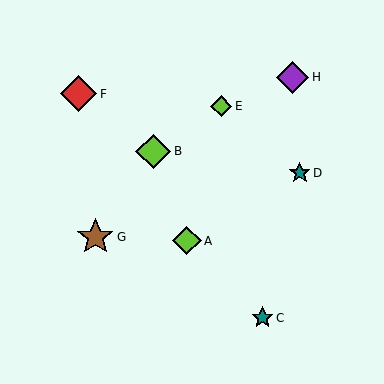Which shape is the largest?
The brown star (labeled G) is the largest.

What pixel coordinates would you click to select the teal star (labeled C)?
Click at (263, 318) to select the teal star C.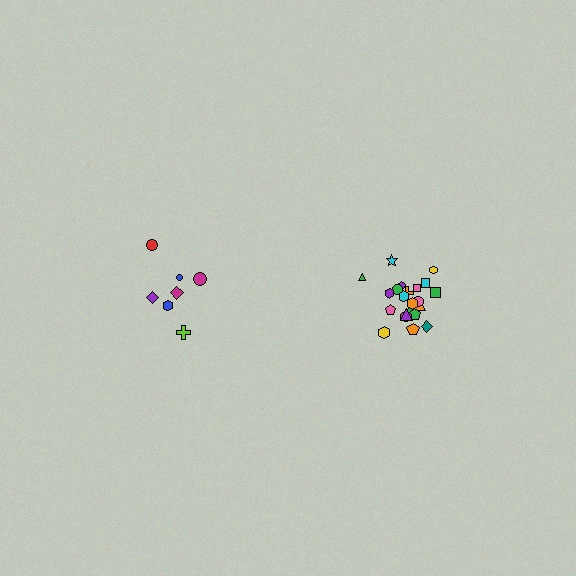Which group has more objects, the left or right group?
The right group.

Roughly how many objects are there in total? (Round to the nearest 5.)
Roughly 30 objects in total.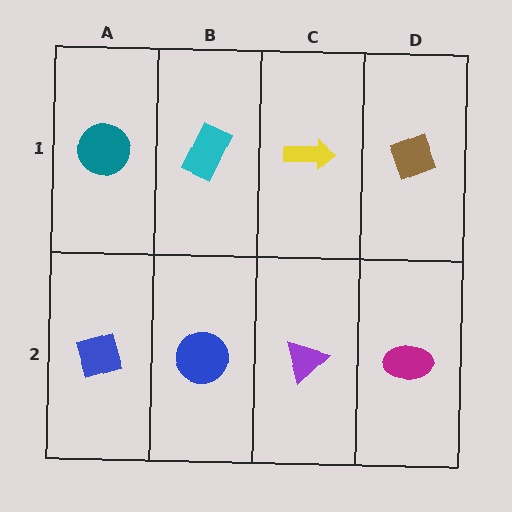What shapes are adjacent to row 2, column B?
A cyan rectangle (row 1, column B), a blue diamond (row 2, column A), a purple triangle (row 2, column C).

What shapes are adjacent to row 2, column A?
A teal circle (row 1, column A), a blue circle (row 2, column B).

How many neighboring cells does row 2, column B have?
3.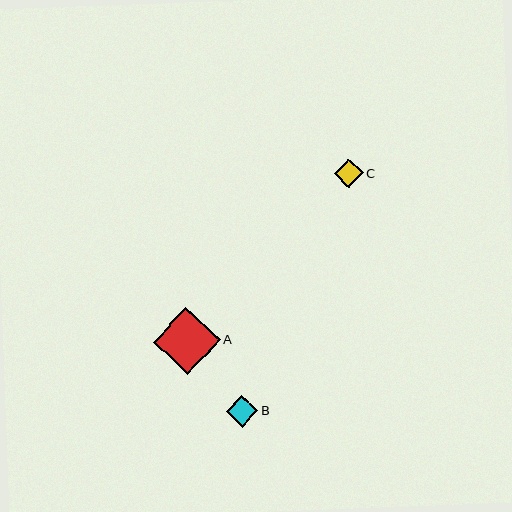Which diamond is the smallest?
Diamond C is the smallest with a size of approximately 29 pixels.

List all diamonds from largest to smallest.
From largest to smallest: A, B, C.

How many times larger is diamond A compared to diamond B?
Diamond A is approximately 2.1 times the size of diamond B.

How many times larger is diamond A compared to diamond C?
Diamond A is approximately 2.3 times the size of diamond C.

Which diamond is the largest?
Diamond A is the largest with a size of approximately 67 pixels.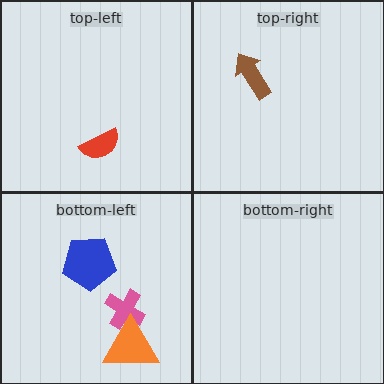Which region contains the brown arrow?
The top-right region.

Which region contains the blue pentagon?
The bottom-left region.